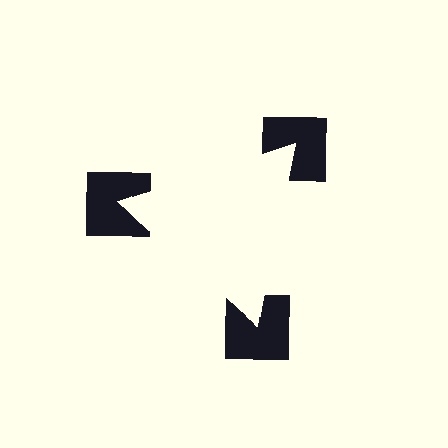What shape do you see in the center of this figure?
An illusory triangle — its edges are inferred from the aligned wedge cuts in the notched squares, not physically drawn.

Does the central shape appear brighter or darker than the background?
It typically appears slightly brighter than the background, even though no actual brightness change is drawn.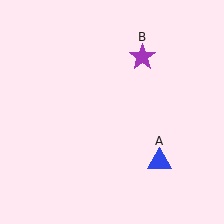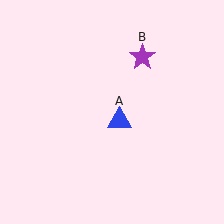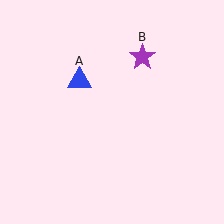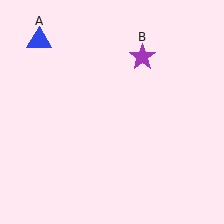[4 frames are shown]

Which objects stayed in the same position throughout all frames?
Purple star (object B) remained stationary.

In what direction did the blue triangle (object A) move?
The blue triangle (object A) moved up and to the left.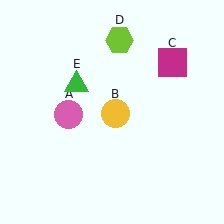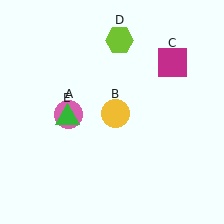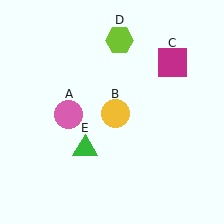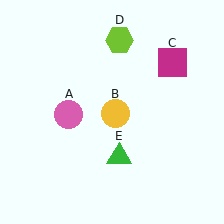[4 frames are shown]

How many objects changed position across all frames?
1 object changed position: green triangle (object E).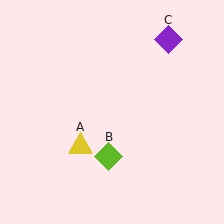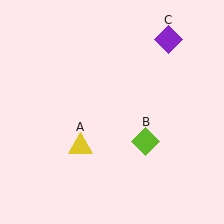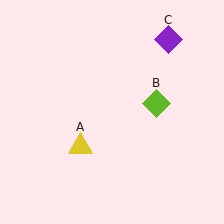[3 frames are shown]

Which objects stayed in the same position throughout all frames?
Yellow triangle (object A) and purple diamond (object C) remained stationary.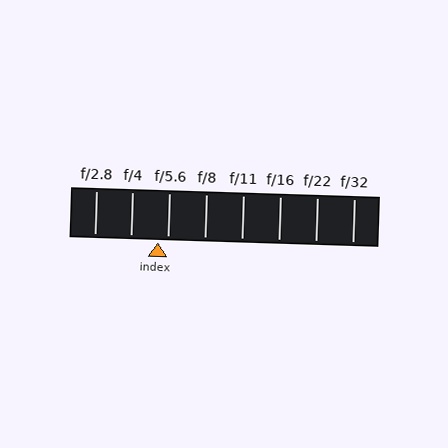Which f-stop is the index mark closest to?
The index mark is closest to f/5.6.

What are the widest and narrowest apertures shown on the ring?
The widest aperture shown is f/2.8 and the narrowest is f/32.